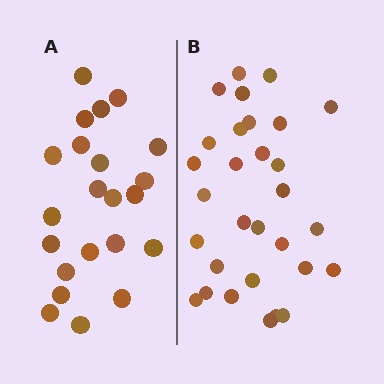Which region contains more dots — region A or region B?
Region B (the right region) has more dots.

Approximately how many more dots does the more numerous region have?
Region B has roughly 8 or so more dots than region A.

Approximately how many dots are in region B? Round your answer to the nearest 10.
About 30 dots.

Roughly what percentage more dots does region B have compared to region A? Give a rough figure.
About 35% more.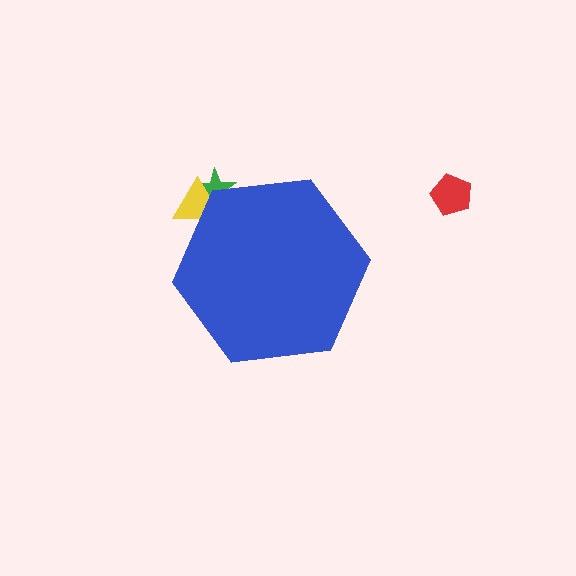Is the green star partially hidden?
Yes, the green star is partially hidden behind the blue hexagon.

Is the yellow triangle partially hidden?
Yes, the yellow triangle is partially hidden behind the blue hexagon.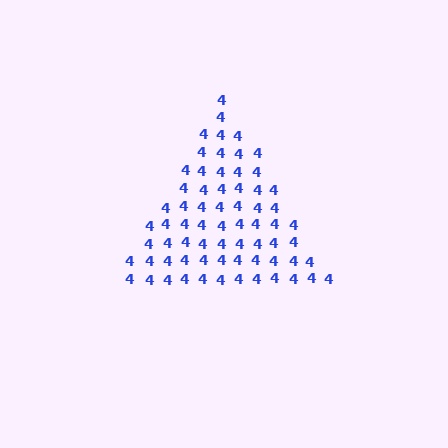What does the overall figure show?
The overall figure shows a triangle.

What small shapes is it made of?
It is made of small digit 4's.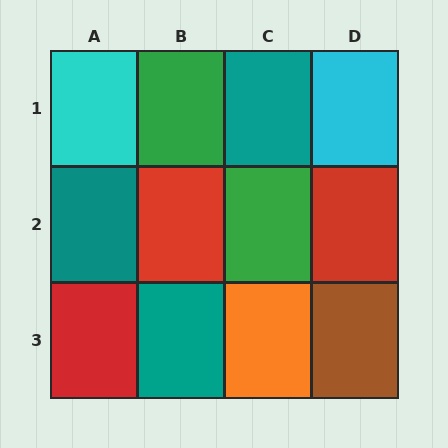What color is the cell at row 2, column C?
Green.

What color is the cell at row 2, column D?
Red.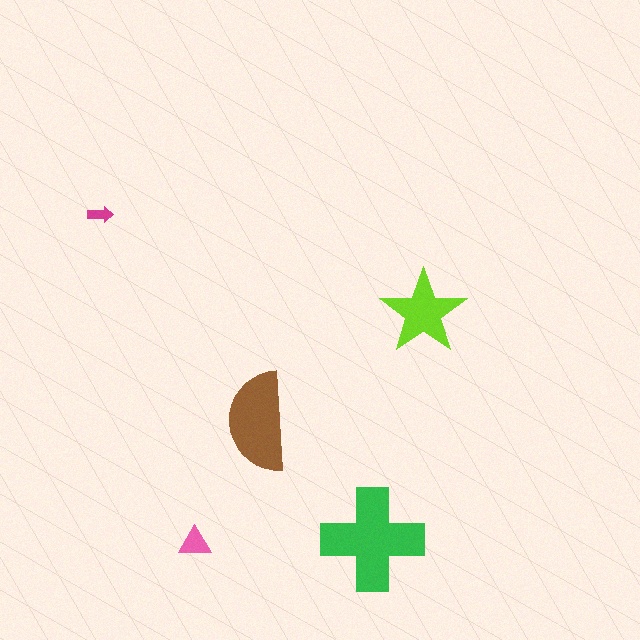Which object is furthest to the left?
The magenta arrow is leftmost.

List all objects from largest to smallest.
The green cross, the brown semicircle, the lime star, the pink triangle, the magenta arrow.